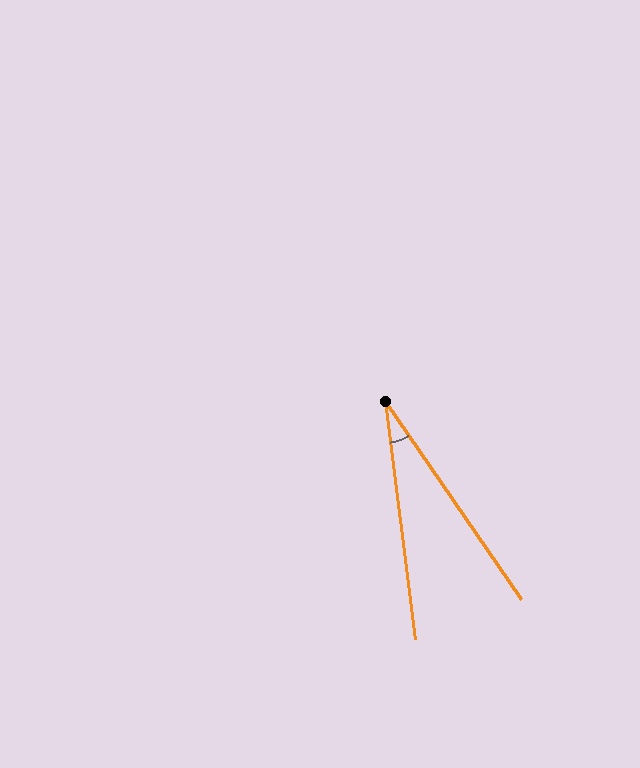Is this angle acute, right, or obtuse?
It is acute.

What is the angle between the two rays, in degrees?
Approximately 27 degrees.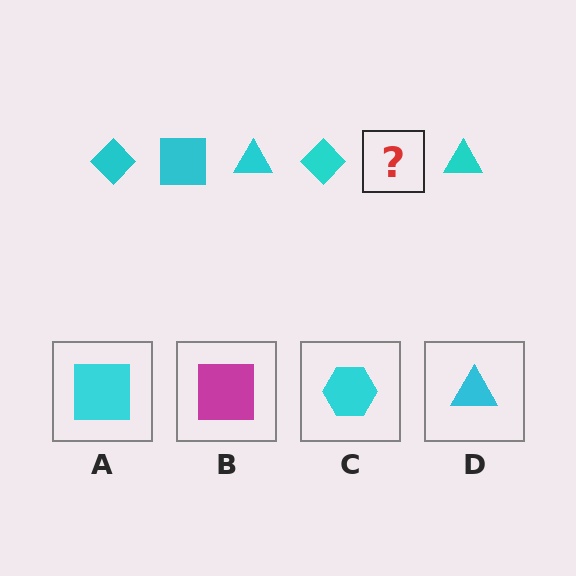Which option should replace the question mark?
Option A.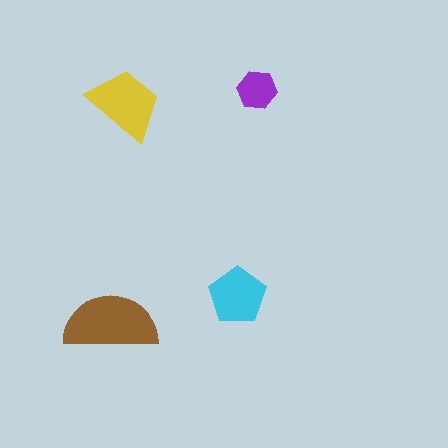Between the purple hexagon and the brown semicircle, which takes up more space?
The brown semicircle.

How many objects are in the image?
There are 4 objects in the image.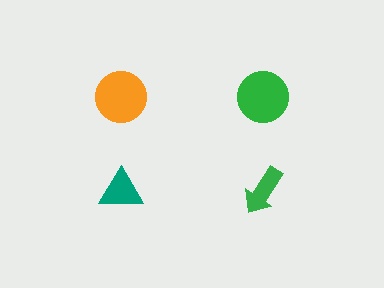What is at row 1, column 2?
A green circle.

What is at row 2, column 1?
A teal triangle.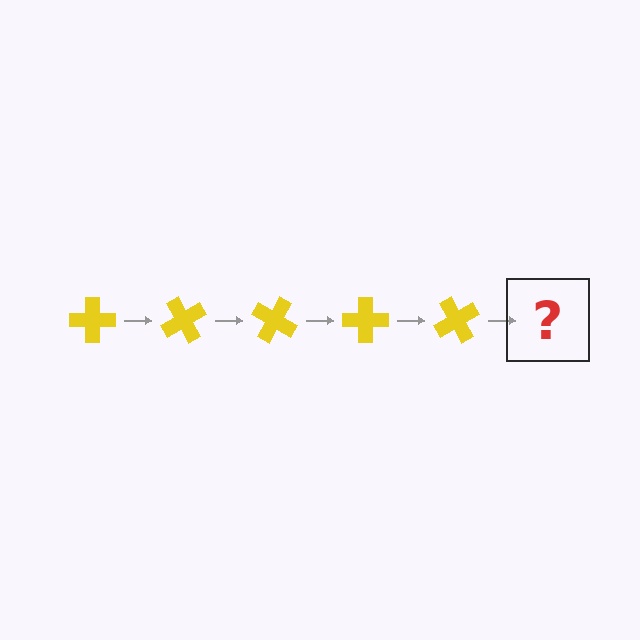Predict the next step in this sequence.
The next step is a yellow cross rotated 300 degrees.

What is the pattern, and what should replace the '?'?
The pattern is that the cross rotates 60 degrees each step. The '?' should be a yellow cross rotated 300 degrees.